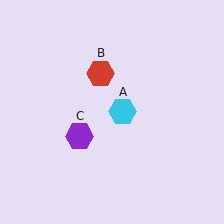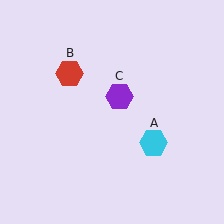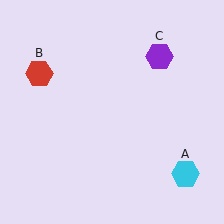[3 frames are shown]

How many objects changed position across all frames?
3 objects changed position: cyan hexagon (object A), red hexagon (object B), purple hexagon (object C).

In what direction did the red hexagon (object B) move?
The red hexagon (object B) moved left.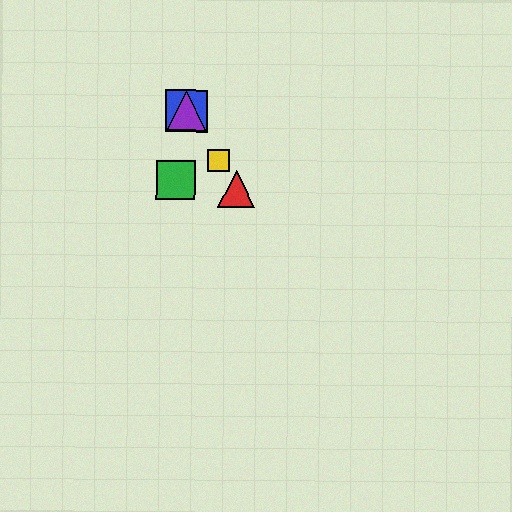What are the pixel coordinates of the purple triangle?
The purple triangle is at (187, 111).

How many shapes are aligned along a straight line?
4 shapes (the red triangle, the blue square, the yellow square, the purple triangle) are aligned along a straight line.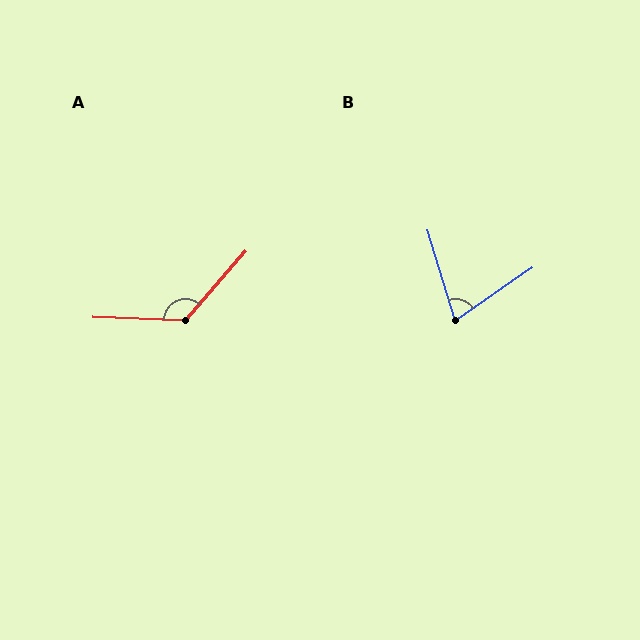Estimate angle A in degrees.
Approximately 129 degrees.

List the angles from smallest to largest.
B (73°), A (129°).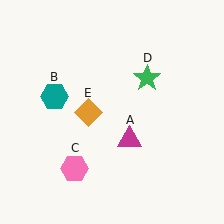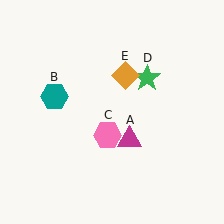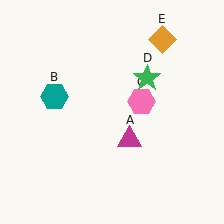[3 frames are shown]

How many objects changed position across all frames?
2 objects changed position: pink hexagon (object C), orange diamond (object E).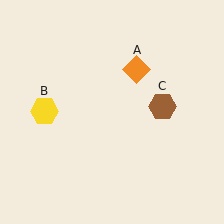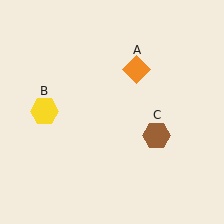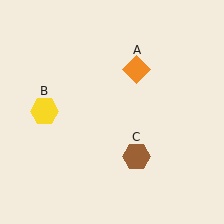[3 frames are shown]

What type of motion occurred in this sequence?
The brown hexagon (object C) rotated clockwise around the center of the scene.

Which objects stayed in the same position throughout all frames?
Orange diamond (object A) and yellow hexagon (object B) remained stationary.